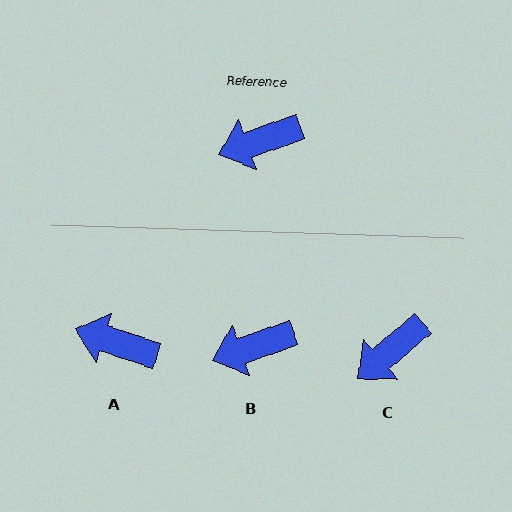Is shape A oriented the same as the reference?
No, it is off by about 37 degrees.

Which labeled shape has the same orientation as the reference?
B.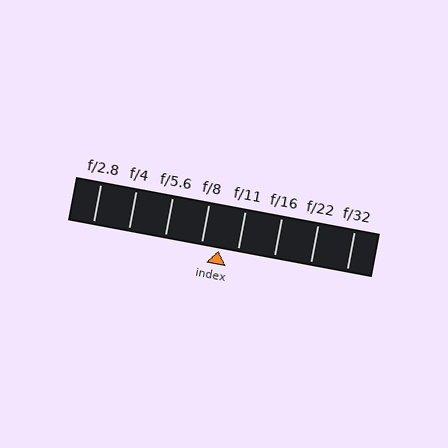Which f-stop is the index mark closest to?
The index mark is closest to f/8.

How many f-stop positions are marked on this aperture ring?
There are 8 f-stop positions marked.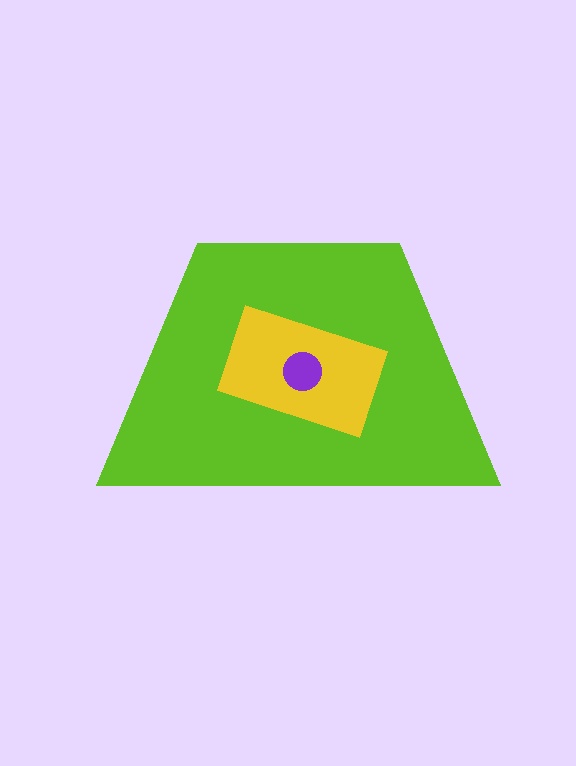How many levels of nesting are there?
3.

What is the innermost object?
The purple circle.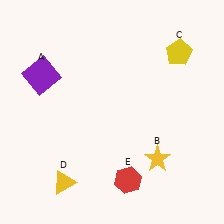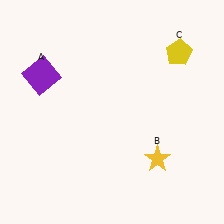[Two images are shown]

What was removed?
The red hexagon (E), the yellow triangle (D) were removed in Image 2.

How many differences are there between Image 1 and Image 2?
There are 2 differences between the two images.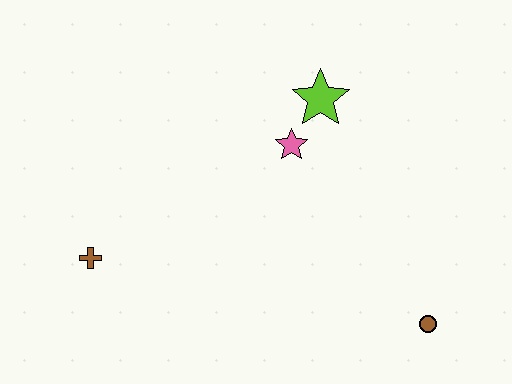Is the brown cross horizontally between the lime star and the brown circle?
No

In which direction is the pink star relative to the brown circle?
The pink star is above the brown circle.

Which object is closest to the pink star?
The lime star is closest to the pink star.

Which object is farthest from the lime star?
The brown cross is farthest from the lime star.